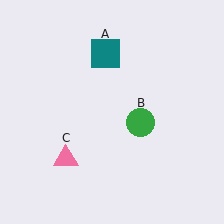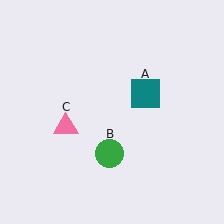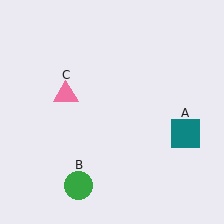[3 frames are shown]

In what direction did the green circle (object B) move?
The green circle (object B) moved down and to the left.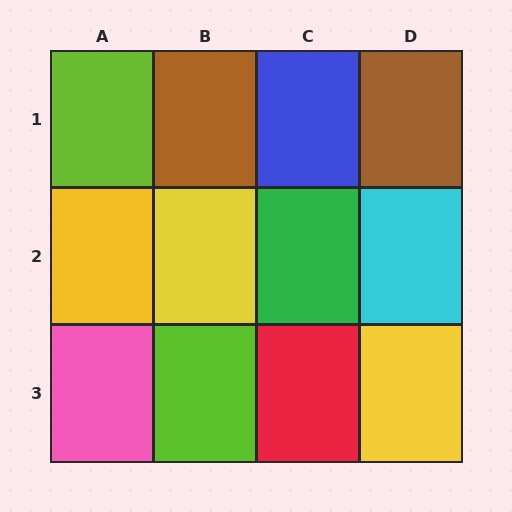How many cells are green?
1 cell is green.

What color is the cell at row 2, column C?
Green.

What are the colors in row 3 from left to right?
Pink, lime, red, yellow.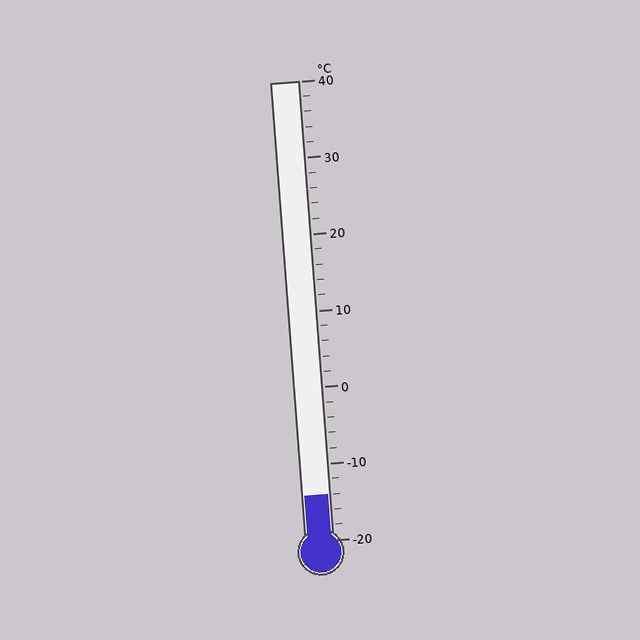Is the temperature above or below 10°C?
The temperature is below 10°C.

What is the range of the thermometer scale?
The thermometer scale ranges from -20°C to 40°C.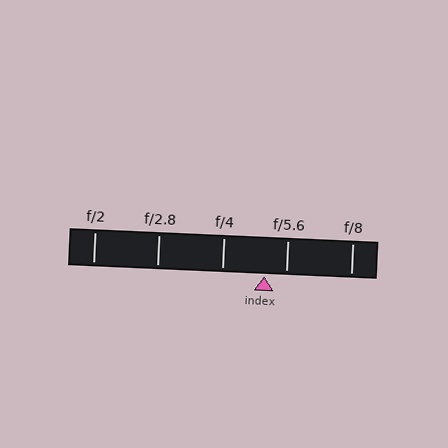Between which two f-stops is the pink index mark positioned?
The index mark is between f/4 and f/5.6.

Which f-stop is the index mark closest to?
The index mark is closest to f/5.6.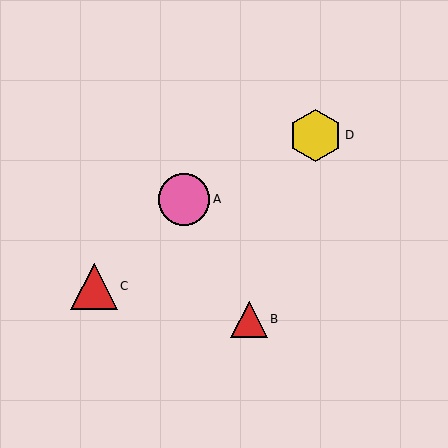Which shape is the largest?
The yellow hexagon (labeled D) is the largest.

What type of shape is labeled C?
Shape C is a red triangle.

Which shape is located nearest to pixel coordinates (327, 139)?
The yellow hexagon (labeled D) at (315, 135) is nearest to that location.